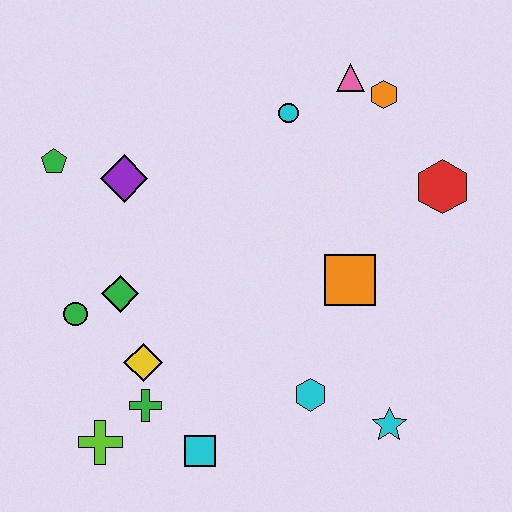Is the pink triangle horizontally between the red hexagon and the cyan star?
No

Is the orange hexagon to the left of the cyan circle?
No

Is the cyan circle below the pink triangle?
Yes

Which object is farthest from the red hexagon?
The lime cross is farthest from the red hexagon.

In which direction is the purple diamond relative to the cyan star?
The purple diamond is to the left of the cyan star.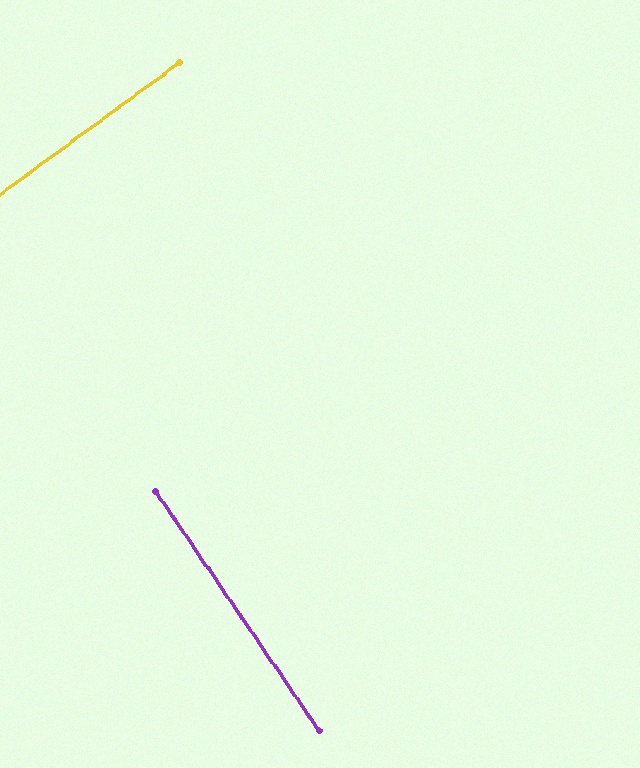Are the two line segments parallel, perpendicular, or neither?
Perpendicular — they meet at approximately 88°.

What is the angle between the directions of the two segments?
Approximately 88 degrees.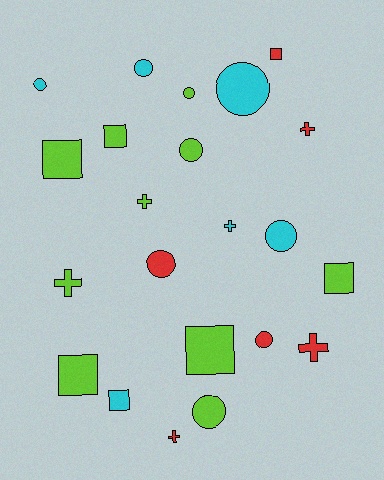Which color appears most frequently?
Lime, with 10 objects.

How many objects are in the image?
There are 22 objects.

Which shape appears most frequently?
Circle, with 9 objects.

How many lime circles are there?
There are 3 lime circles.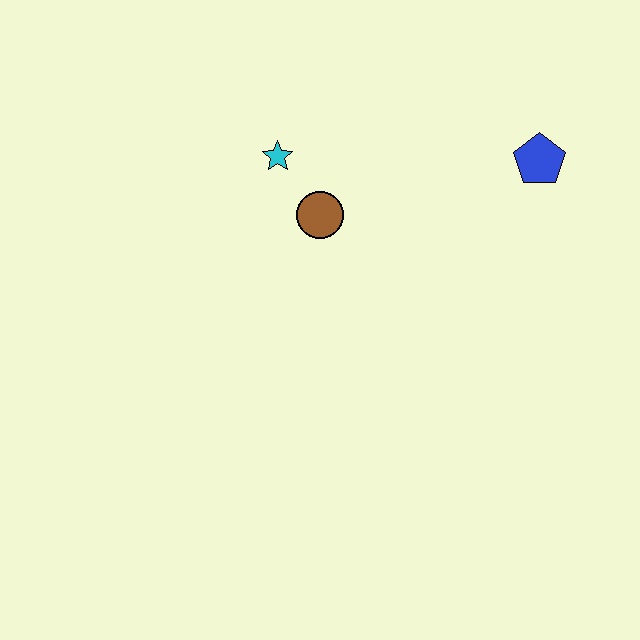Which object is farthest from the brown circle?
The blue pentagon is farthest from the brown circle.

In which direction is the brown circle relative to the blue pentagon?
The brown circle is to the left of the blue pentagon.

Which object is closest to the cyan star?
The brown circle is closest to the cyan star.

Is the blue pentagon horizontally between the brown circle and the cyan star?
No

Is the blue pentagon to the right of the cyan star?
Yes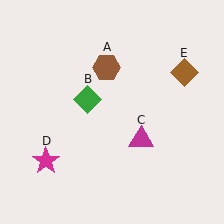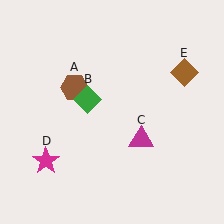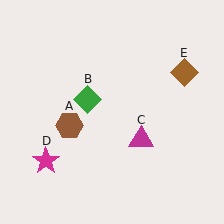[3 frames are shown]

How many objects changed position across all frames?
1 object changed position: brown hexagon (object A).